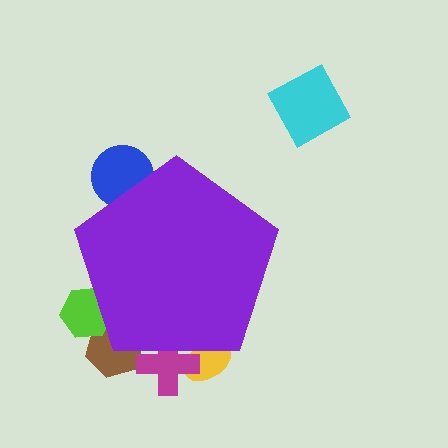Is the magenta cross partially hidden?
Yes, the magenta cross is partially hidden behind the purple pentagon.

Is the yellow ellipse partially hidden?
Yes, the yellow ellipse is partially hidden behind the purple pentagon.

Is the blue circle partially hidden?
Yes, the blue circle is partially hidden behind the purple pentagon.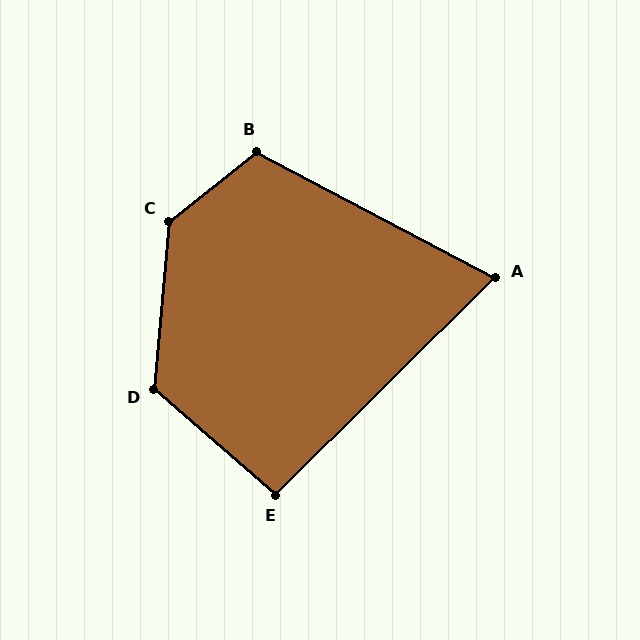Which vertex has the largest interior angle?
C, at approximately 134 degrees.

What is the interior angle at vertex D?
Approximately 126 degrees (obtuse).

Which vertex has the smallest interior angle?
A, at approximately 73 degrees.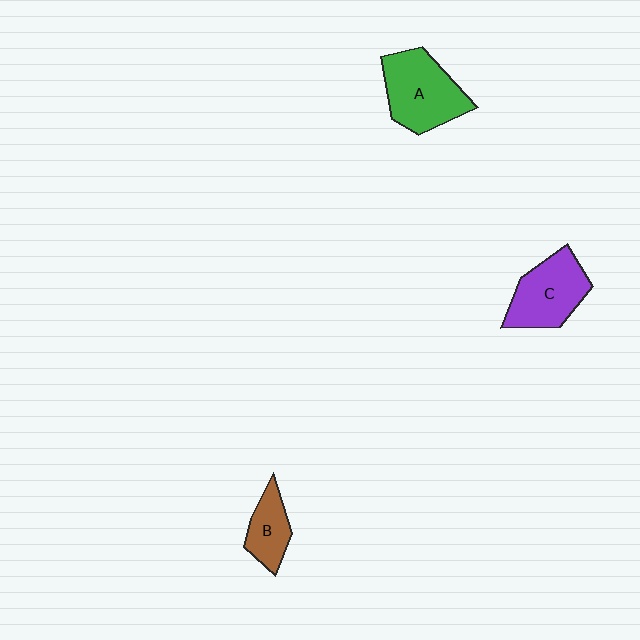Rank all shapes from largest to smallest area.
From largest to smallest: A (green), C (purple), B (brown).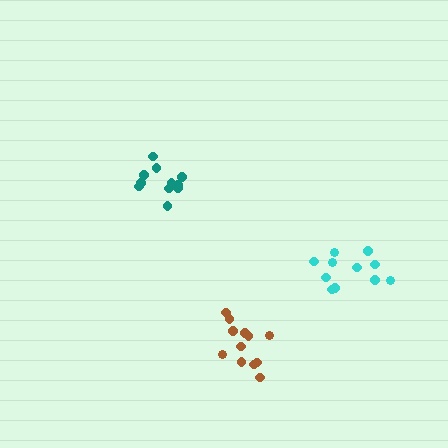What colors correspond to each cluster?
The clusters are colored: teal, cyan, brown.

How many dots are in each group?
Group 1: 11 dots, Group 2: 11 dots, Group 3: 12 dots (34 total).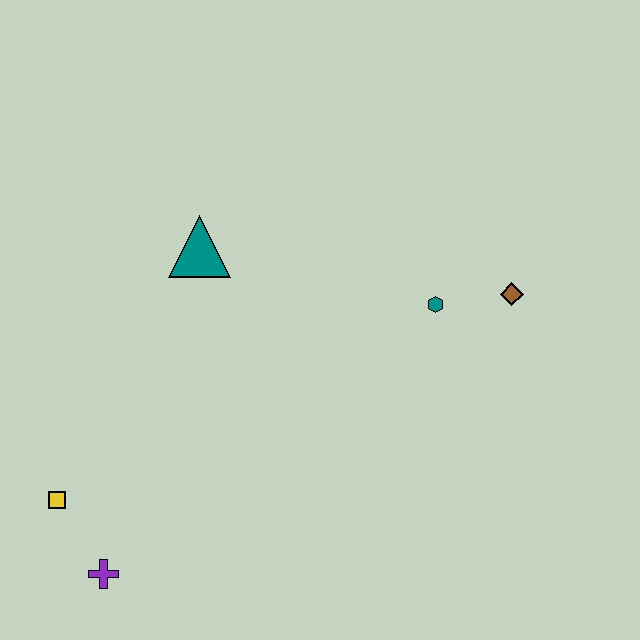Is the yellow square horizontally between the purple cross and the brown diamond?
No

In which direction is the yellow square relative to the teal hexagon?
The yellow square is to the left of the teal hexagon.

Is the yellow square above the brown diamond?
No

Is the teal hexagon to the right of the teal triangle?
Yes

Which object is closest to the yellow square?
The purple cross is closest to the yellow square.